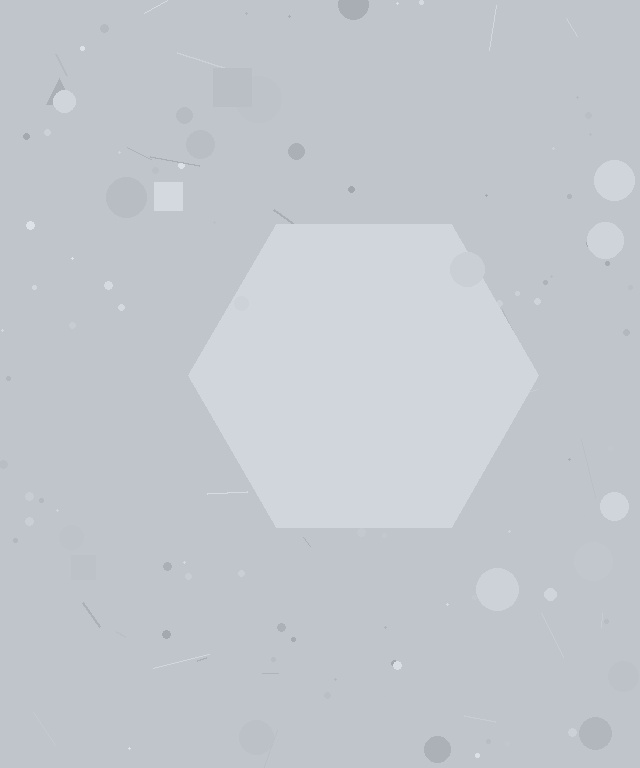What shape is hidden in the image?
A hexagon is hidden in the image.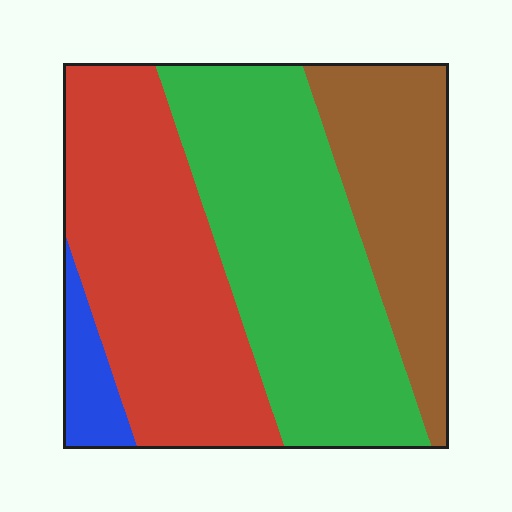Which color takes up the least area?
Blue, at roughly 5%.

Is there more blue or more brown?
Brown.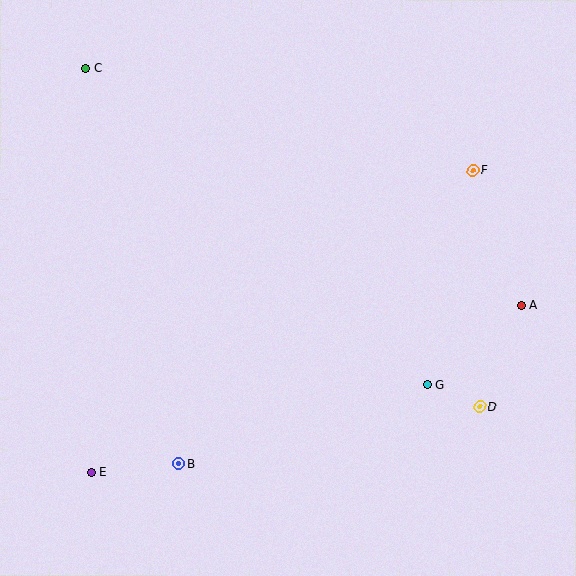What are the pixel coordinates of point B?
Point B is at (179, 463).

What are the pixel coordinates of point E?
Point E is at (91, 473).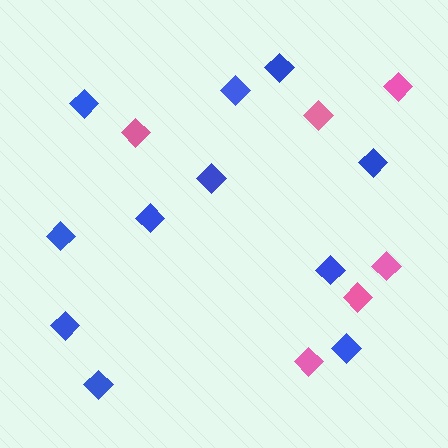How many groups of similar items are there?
There are 2 groups: one group of pink diamonds (6) and one group of blue diamonds (11).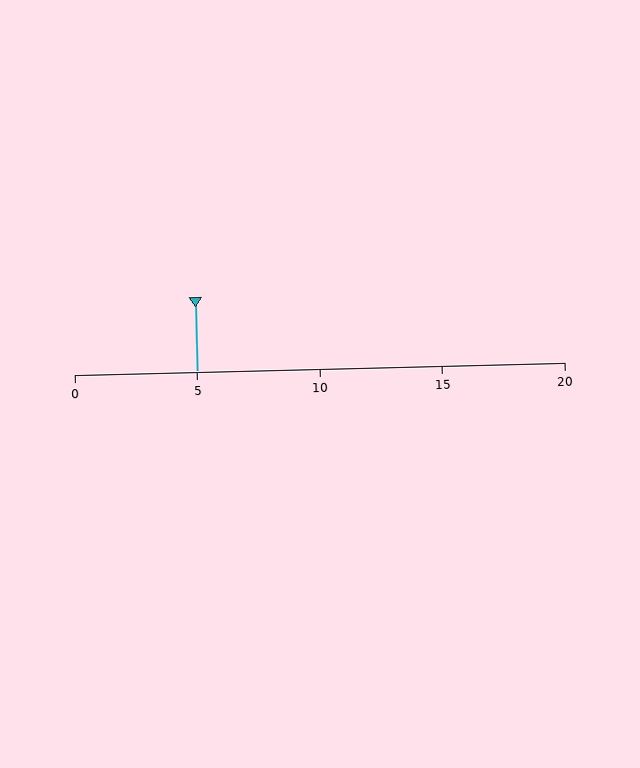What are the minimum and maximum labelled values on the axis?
The axis runs from 0 to 20.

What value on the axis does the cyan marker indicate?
The marker indicates approximately 5.